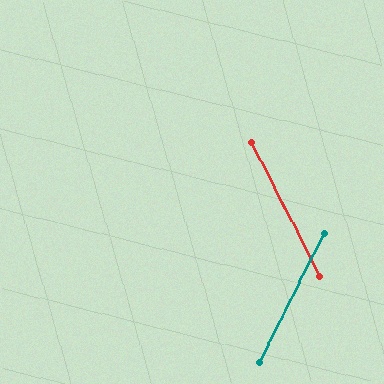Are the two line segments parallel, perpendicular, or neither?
Neither parallel nor perpendicular — they differ by about 54°.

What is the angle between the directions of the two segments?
Approximately 54 degrees.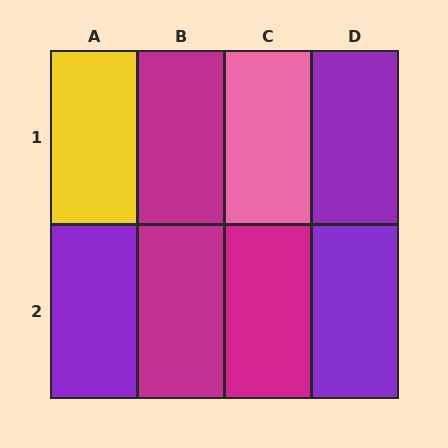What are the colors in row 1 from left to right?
Yellow, magenta, pink, purple.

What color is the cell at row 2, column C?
Magenta.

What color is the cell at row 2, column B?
Magenta.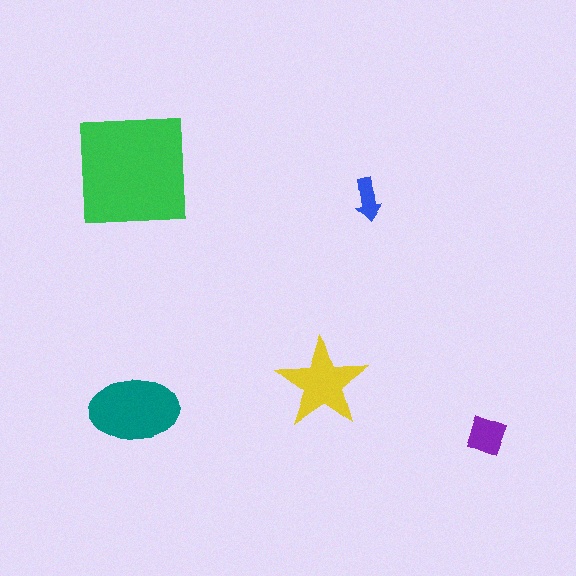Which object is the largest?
The green square.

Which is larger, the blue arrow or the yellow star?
The yellow star.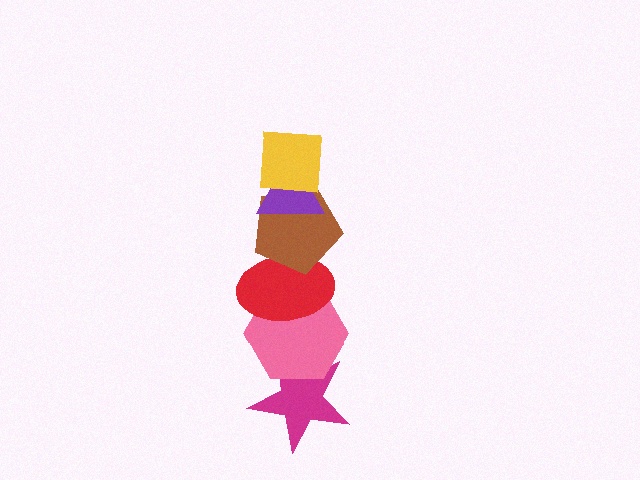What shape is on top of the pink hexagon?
The red ellipse is on top of the pink hexagon.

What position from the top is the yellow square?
The yellow square is 1st from the top.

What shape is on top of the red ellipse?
The brown pentagon is on top of the red ellipse.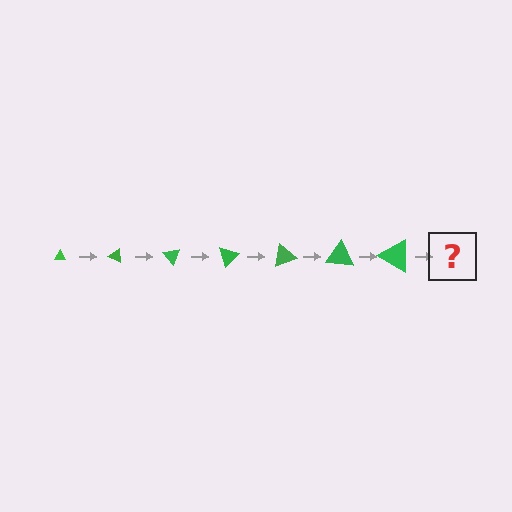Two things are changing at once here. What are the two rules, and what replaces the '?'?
The two rules are that the triangle grows larger each step and it rotates 25 degrees each step. The '?' should be a triangle, larger than the previous one and rotated 175 degrees from the start.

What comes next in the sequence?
The next element should be a triangle, larger than the previous one and rotated 175 degrees from the start.